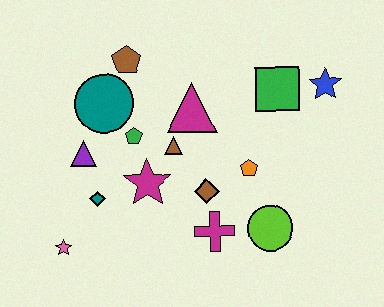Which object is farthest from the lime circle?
The brown pentagon is farthest from the lime circle.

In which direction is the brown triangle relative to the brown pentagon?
The brown triangle is below the brown pentagon.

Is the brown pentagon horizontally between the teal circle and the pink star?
No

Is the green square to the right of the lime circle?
Yes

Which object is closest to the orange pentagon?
The brown diamond is closest to the orange pentagon.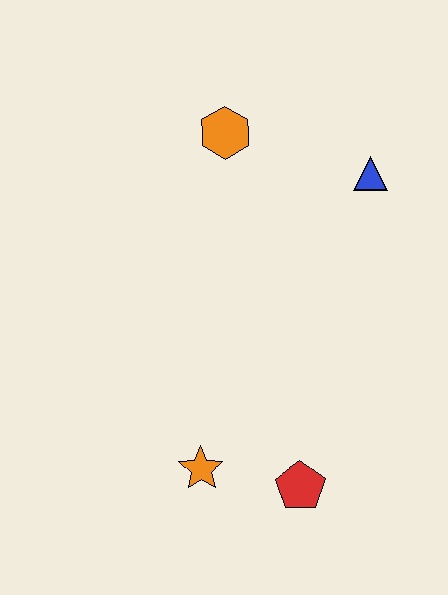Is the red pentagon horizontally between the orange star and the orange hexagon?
No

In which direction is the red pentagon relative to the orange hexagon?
The red pentagon is below the orange hexagon.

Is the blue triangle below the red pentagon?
No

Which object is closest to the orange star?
The red pentagon is closest to the orange star.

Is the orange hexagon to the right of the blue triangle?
No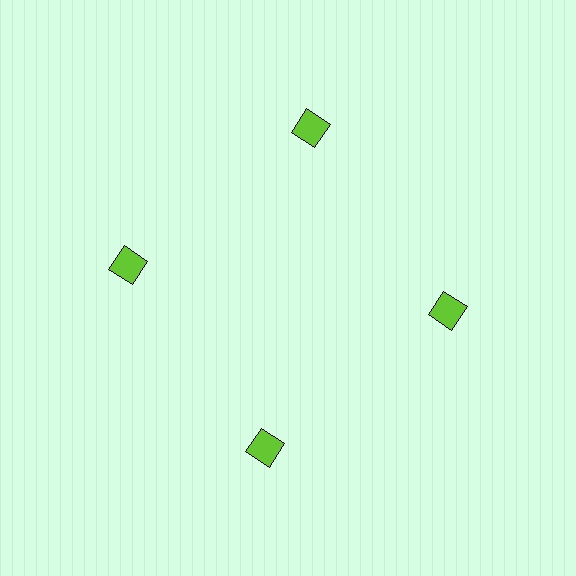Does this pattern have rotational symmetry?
Yes, this pattern has 4-fold rotational symmetry. It looks the same after rotating 90 degrees around the center.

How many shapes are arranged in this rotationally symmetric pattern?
There are 4 shapes, arranged in 4 groups of 1.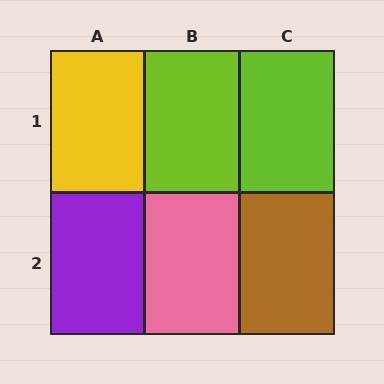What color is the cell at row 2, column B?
Pink.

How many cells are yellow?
1 cell is yellow.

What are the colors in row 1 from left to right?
Yellow, lime, lime.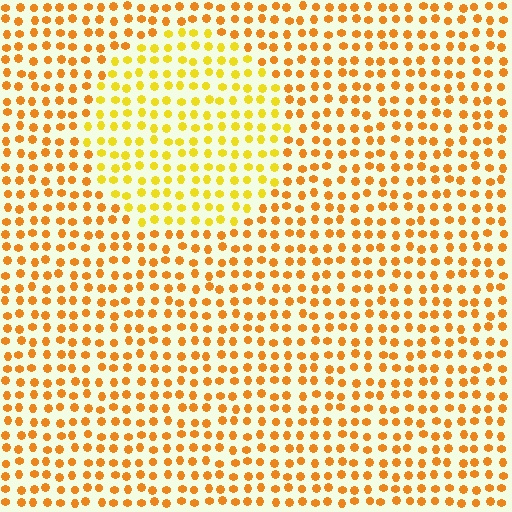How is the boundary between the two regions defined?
The boundary is defined purely by a slight shift in hue (about 26 degrees). Spacing, size, and orientation are identical on both sides.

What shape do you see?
I see a circle.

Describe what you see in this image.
The image is filled with small orange elements in a uniform arrangement. A circle-shaped region is visible where the elements are tinted to a slightly different hue, forming a subtle color boundary.